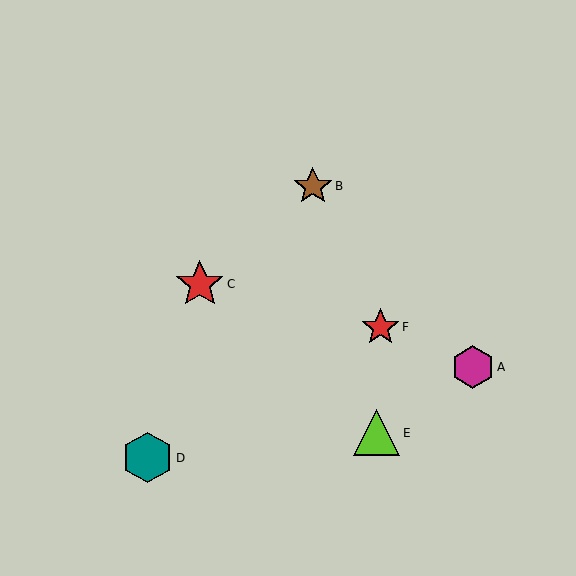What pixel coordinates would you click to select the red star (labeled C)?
Click at (200, 284) to select the red star C.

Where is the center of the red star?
The center of the red star is at (380, 328).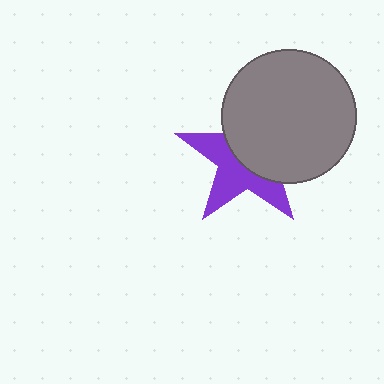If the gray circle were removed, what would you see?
You would see the complete purple star.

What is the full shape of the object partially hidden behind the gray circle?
The partially hidden object is a purple star.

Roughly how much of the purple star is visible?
About half of it is visible (roughly 48%).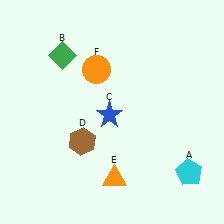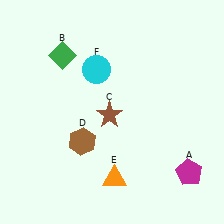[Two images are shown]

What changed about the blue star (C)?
In Image 1, C is blue. In Image 2, it changed to brown.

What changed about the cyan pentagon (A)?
In Image 1, A is cyan. In Image 2, it changed to magenta.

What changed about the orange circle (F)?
In Image 1, F is orange. In Image 2, it changed to cyan.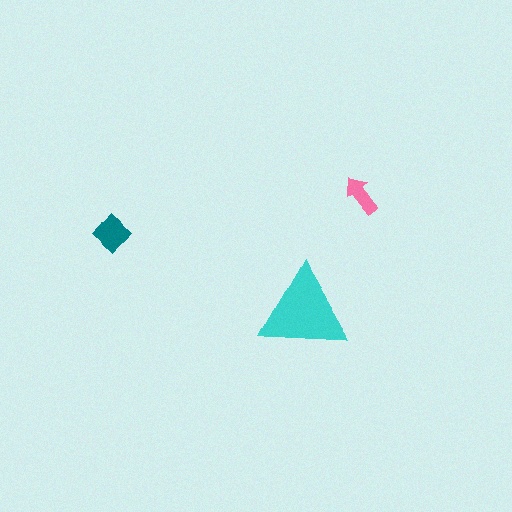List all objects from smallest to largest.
The pink arrow, the teal diamond, the cyan triangle.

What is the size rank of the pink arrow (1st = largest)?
3rd.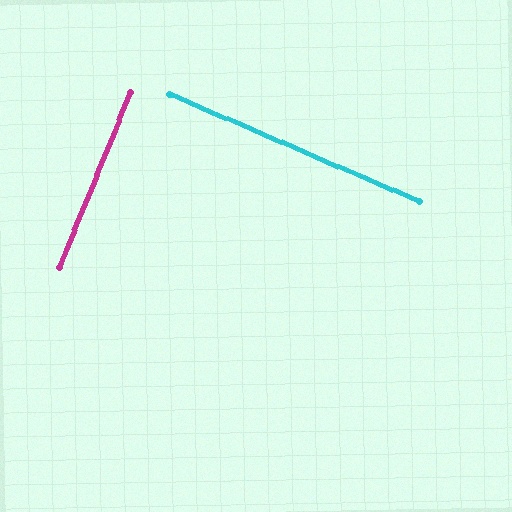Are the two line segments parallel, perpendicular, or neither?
Perpendicular — they meet at approximately 89°.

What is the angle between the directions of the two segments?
Approximately 89 degrees.